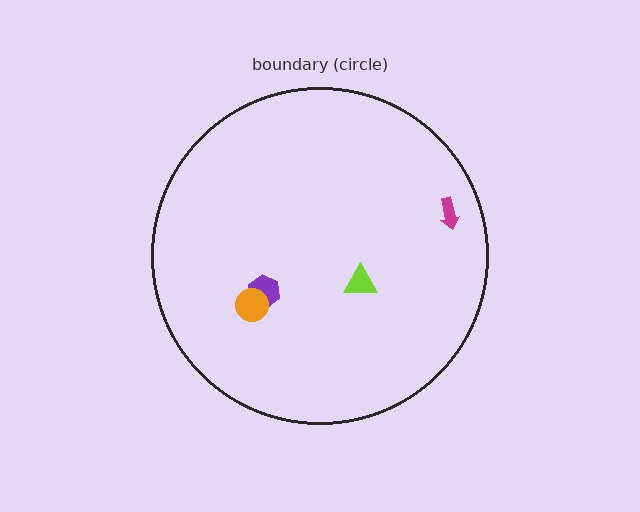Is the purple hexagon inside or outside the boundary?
Inside.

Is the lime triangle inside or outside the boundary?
Inside.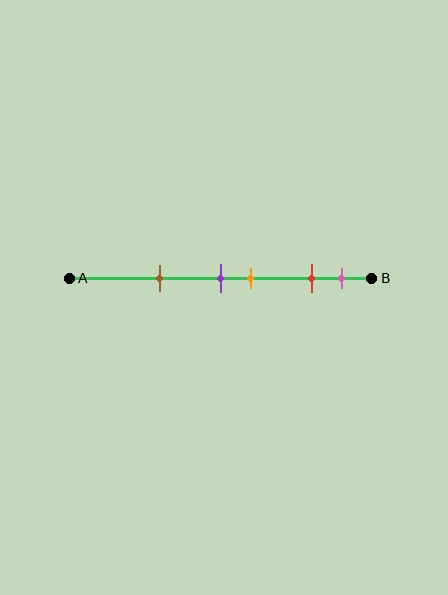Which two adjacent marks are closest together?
The purple and orange marks are the closest adjacent pair.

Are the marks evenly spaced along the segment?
No, the marks are not evenly spaced.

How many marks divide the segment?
There are 5 marks dividing the segment.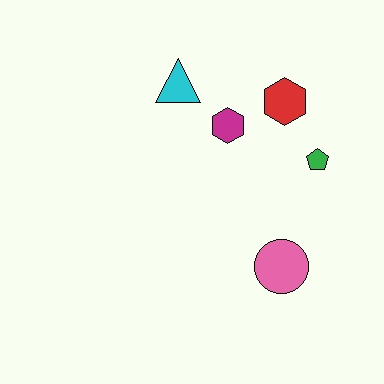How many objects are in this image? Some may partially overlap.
There are 5 objects.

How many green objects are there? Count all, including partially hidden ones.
There is 1 green object.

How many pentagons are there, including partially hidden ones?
There is 1 pentagon.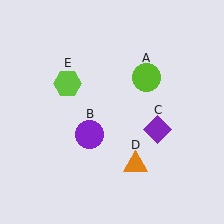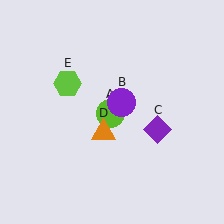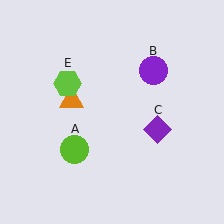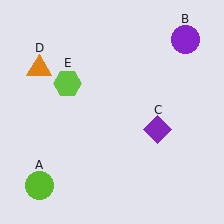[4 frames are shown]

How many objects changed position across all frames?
3 objects changed position: lime circle (object A), purple circle (object B), orange triangle (object D).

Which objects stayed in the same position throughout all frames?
Purple diamond (object C) and lime hexagon (object E) remained stationary.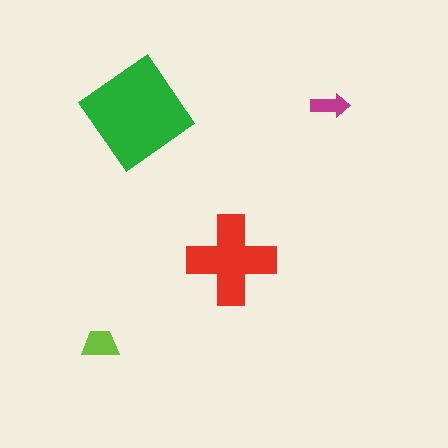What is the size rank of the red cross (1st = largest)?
2nd.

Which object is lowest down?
The lime trapezoid is bottommost.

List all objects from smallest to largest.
The magenta arrow, the lime trapezoid, the red cross, the green diamond.